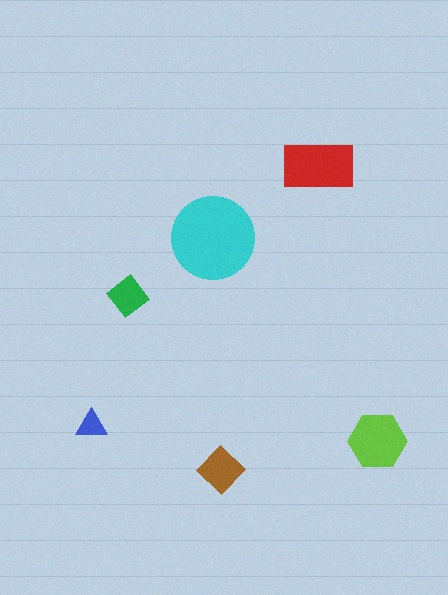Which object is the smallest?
The blue triangle.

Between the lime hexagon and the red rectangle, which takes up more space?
The red rectangle.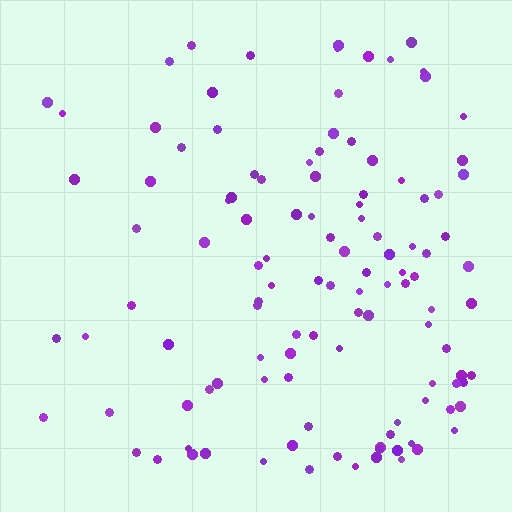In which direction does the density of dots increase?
From left to right, with the right side densest.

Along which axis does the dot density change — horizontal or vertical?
Horizontal.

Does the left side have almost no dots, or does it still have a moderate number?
Still a moderate number, just noticeably fewer than the right.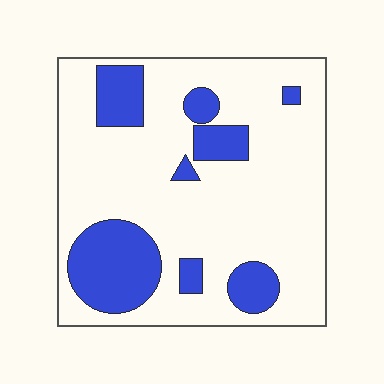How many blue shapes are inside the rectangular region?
8.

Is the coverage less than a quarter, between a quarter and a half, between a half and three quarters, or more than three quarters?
Less than a quarter.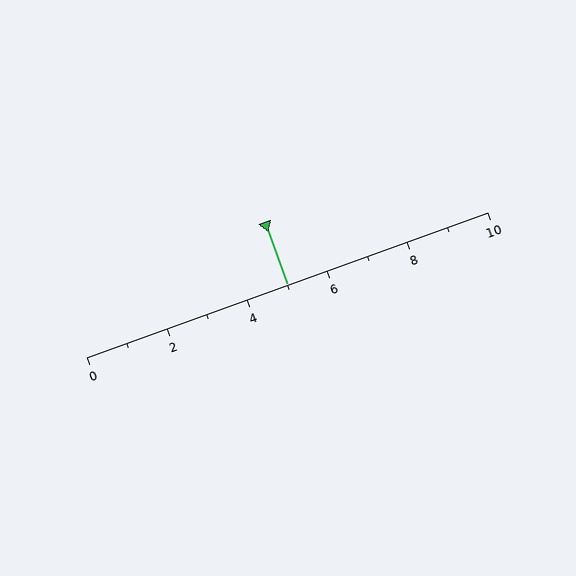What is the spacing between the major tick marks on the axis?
The major ticks are spaced 2 apart.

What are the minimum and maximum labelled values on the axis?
The axis runs from 0 to 10.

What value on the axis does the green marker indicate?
The marker indicates approximately 5.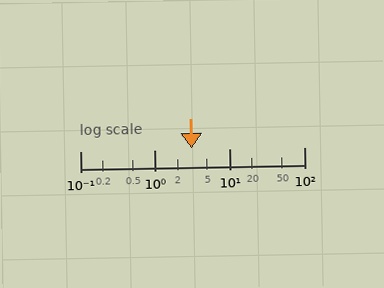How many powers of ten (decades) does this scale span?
The scale spans 3 decades, from 0.1 to 100.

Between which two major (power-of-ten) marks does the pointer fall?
The pointer is between 1 and 10.